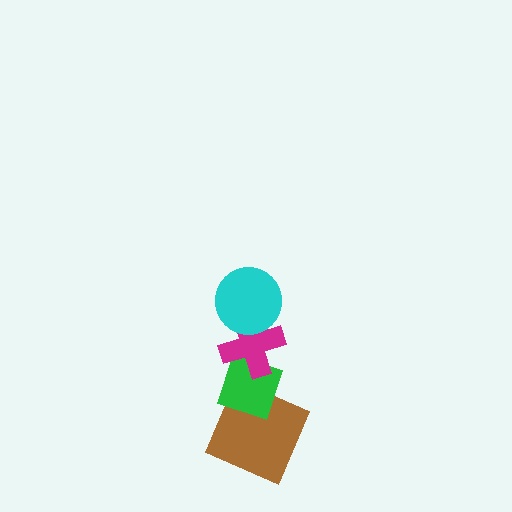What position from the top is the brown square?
The brown square is 4th from the top.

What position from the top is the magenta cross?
The magenta cross is 2nd from the top.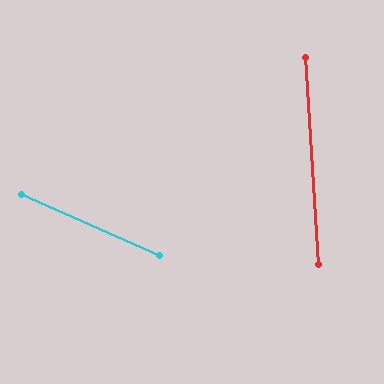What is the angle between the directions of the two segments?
Approximately 63 degrees.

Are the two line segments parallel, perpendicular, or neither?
Neither parallel nor perpendicular — they differ by about 63°.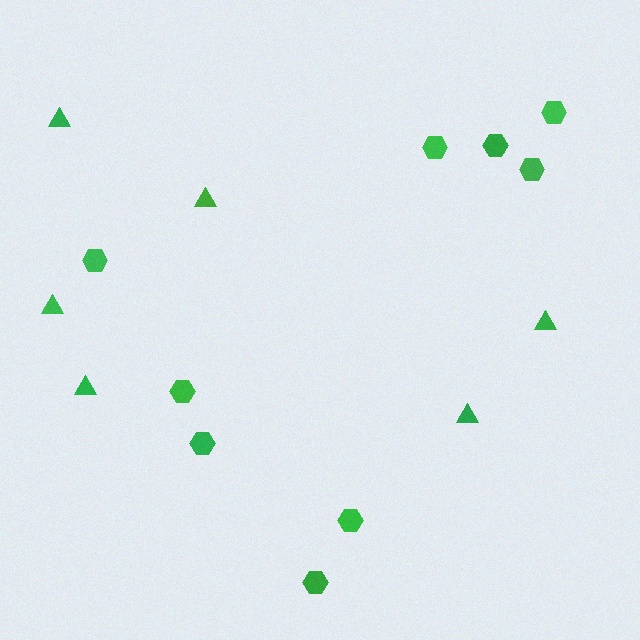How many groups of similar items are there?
There are 2 groups: one group of triangles (6) and one group of hexagons (9).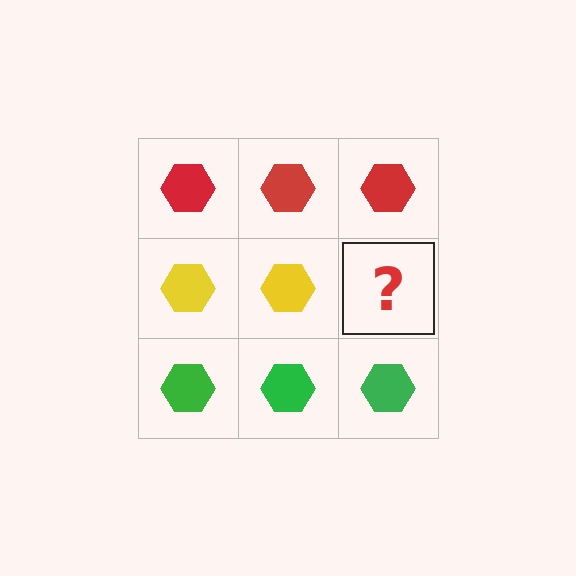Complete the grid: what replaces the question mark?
The question mark should be replaced with a yellow hexagon.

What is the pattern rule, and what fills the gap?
The rule is that each row has a consistent color. The gap should be filled with a yellow hexagon.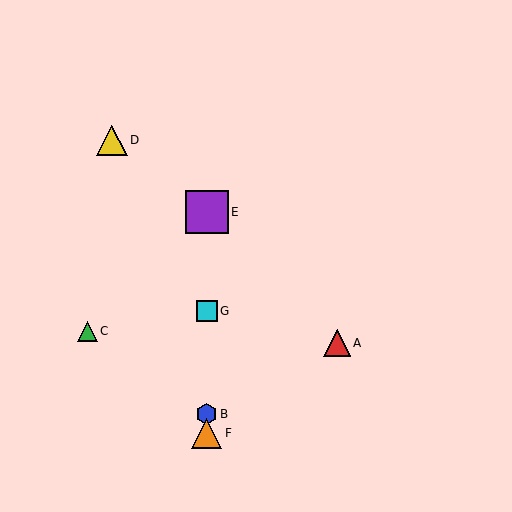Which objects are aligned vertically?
Objects B, E, F, G are aligned vertically.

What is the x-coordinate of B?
Object B is at x≈207.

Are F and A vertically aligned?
No, F is at x≈207 and A is at x≈337.